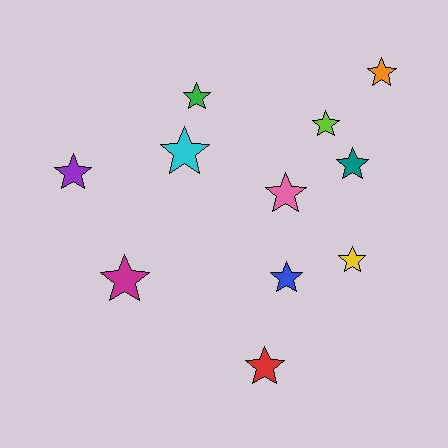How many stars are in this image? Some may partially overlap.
There are 11 stars.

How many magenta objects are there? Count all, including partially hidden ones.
There is 1 magenta object.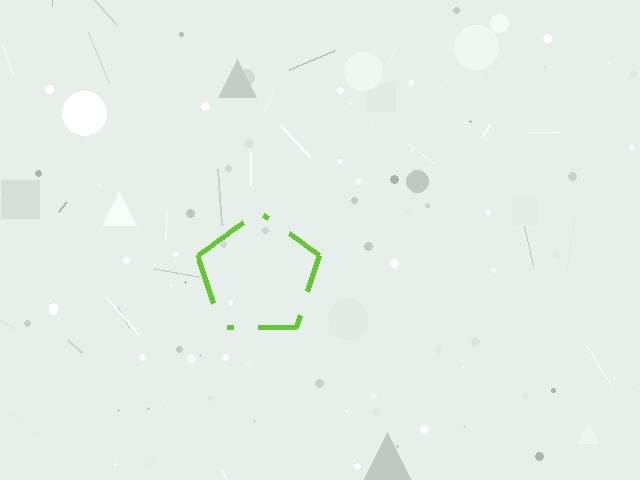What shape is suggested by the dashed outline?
The dashed outline suggests a pentagon.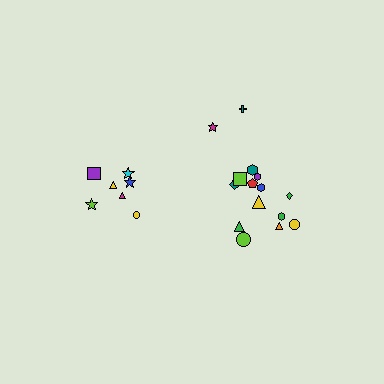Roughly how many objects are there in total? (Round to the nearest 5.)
Roughly 20 objects in total.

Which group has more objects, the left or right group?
The right group.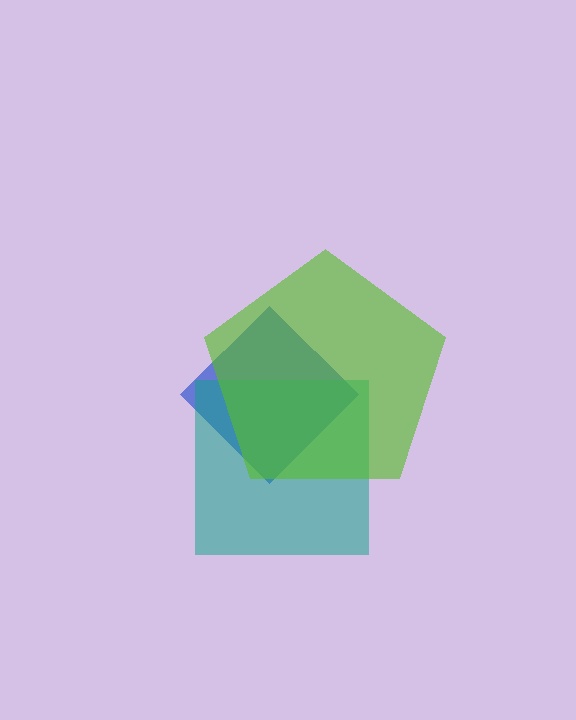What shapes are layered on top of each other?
The layered shapes are: a blue diamond, a teal square, a lime pentagon.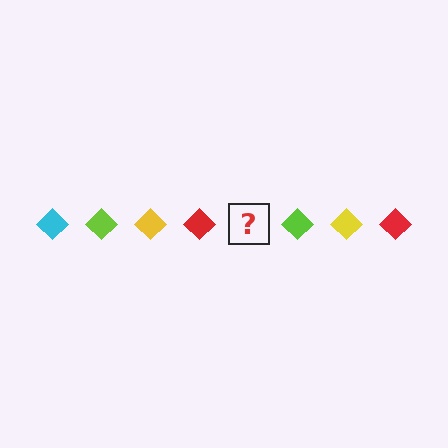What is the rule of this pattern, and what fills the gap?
The rule is that the pattern cycles through cyan, lime, yellow, red diamonds. The gap should be filled with a cyan diamond.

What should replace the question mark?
The question mark should be replaced with a cyan diamond.